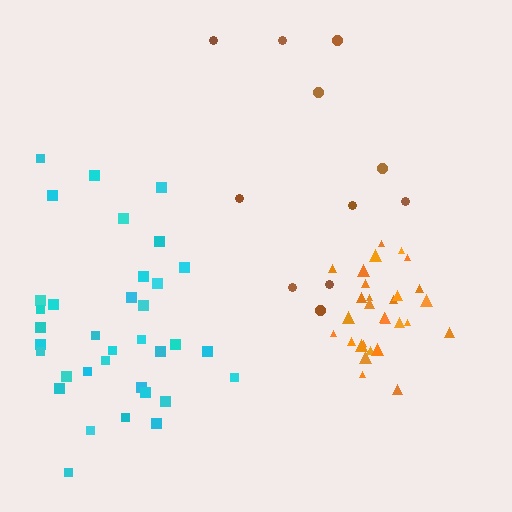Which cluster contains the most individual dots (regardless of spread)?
Cyan (35).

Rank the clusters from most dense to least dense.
orange, cyan, brown.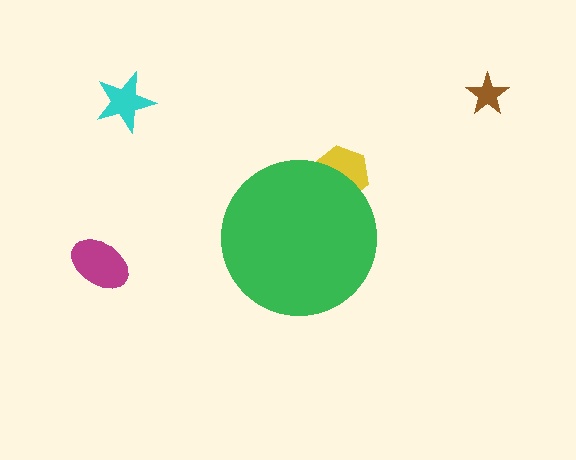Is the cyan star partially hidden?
No, the cyan star is fully visible.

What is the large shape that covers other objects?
A green circle.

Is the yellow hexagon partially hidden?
Yes, the yellow hexagon is partially hidden behind the green circle.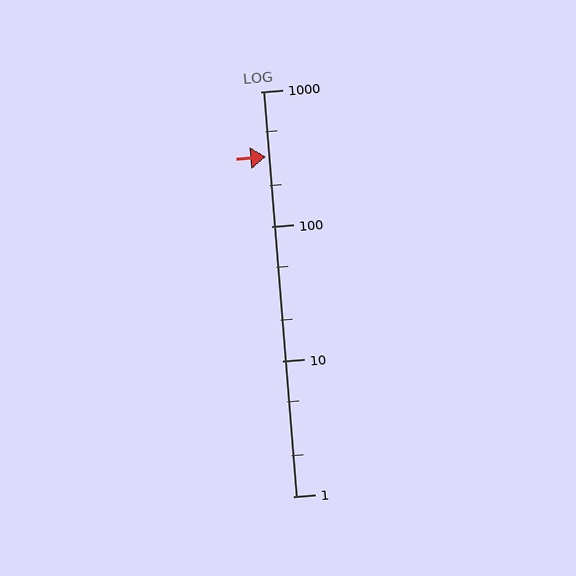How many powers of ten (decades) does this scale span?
The scale spans 3 decades, from 1 to 1000.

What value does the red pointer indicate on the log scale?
The pointer indicates approximately 330.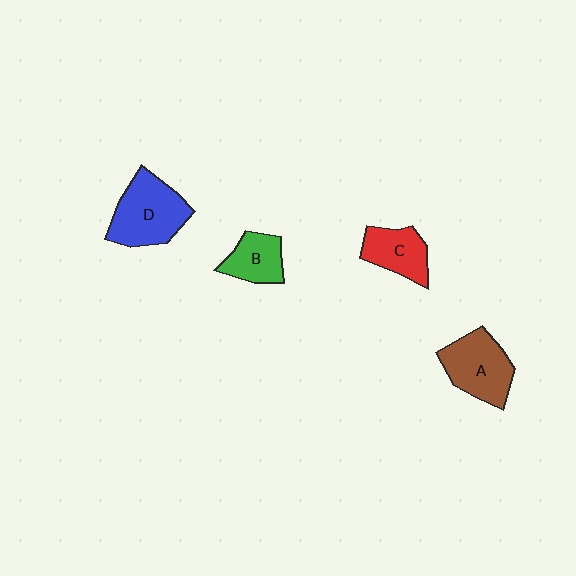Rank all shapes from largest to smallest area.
From largest to smallest: D (blue), A (brown), C (red), B (green).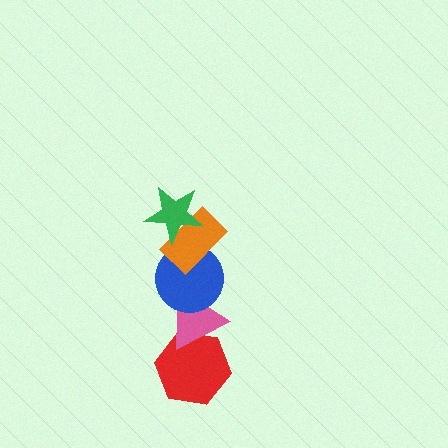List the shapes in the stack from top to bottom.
From top to bottom: the green star, the orange rectangle, the blue circle, the pink triangle, the red hexagon.